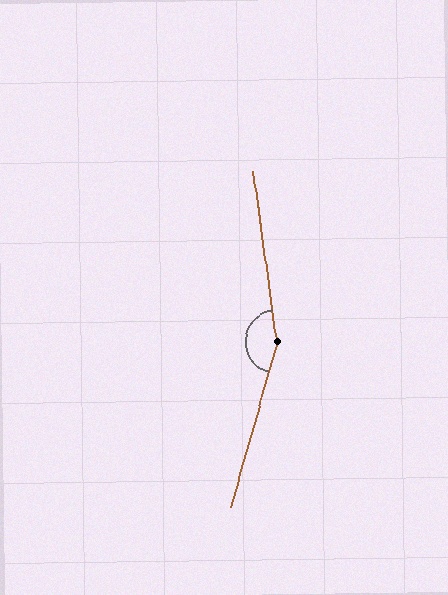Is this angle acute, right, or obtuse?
It is obtuse.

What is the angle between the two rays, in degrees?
Approximately 156 degrees.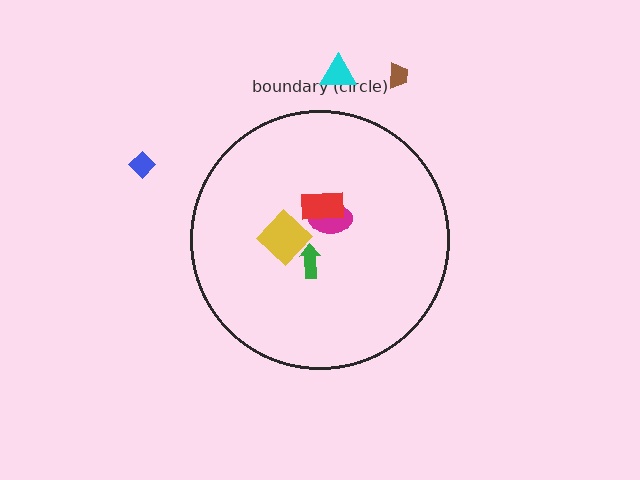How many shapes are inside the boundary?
4 inside, 3 outside.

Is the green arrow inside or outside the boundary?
Inside.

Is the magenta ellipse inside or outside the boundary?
Inside.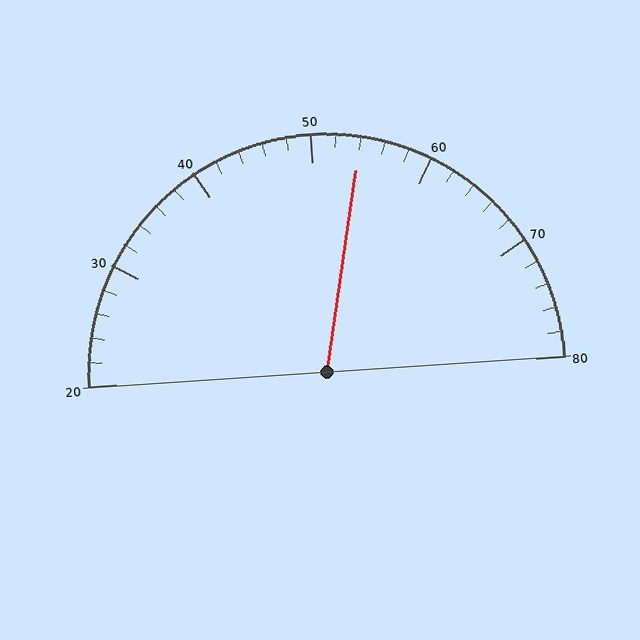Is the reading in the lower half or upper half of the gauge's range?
The reading is in the upper half of the range (20 to 80).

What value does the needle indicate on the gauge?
The needle indicates approximately 54.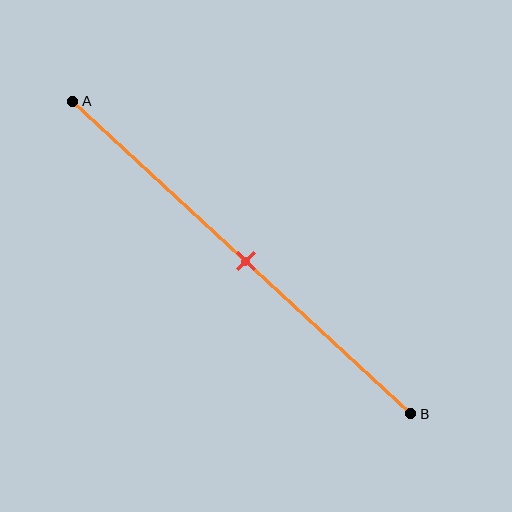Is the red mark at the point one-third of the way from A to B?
No, the mark is at about 50% from A, not at the 33% one-third point.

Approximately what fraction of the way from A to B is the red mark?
The red mark is approximately 50% of the way from A to B.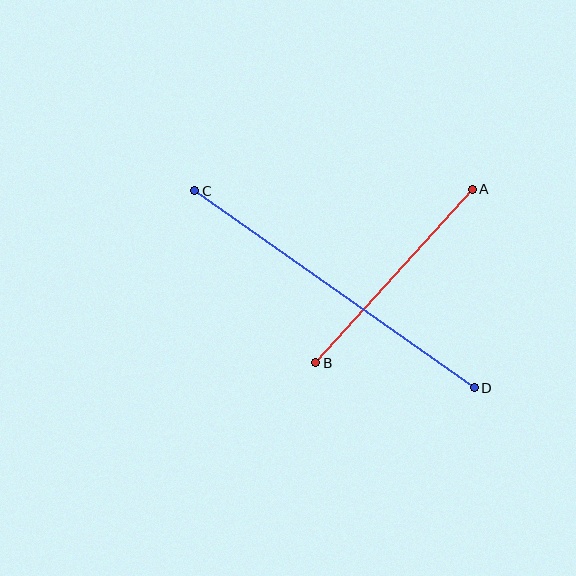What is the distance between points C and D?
The distance is approximately 342 pixels.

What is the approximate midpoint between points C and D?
The midpoint is at approximately (335, 289) pixels.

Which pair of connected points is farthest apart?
Points C and D are farthest apart.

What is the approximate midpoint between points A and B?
The midpoint is at approximately (394, 276) pixels.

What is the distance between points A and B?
The distance is approximately 233 pixels.